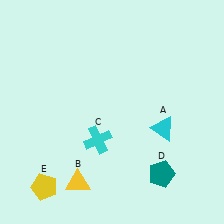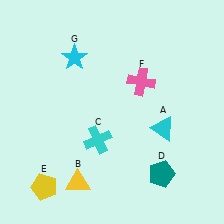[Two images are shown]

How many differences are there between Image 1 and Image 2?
There are 2 differences between the two images.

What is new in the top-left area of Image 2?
A cyan star (G) was added in the top-left area of Image 2.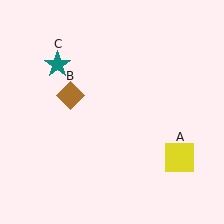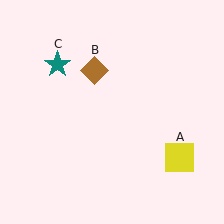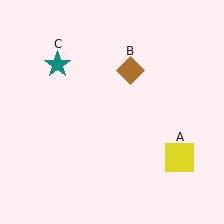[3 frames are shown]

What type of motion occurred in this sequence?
The brown diamond (object B) rotated clockwise around the center of the scene.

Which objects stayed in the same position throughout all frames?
Yellow square (object A) and teal star (object C) remained stationary.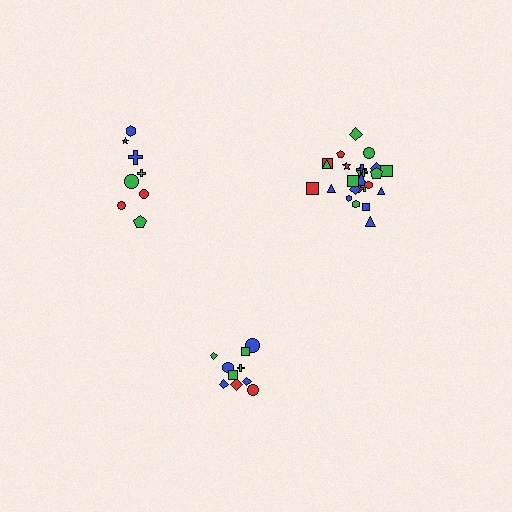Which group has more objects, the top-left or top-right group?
The top-right group.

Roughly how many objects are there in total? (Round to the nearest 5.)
Roughly 45 objects in total.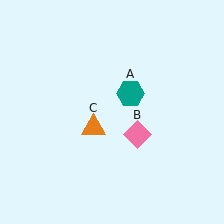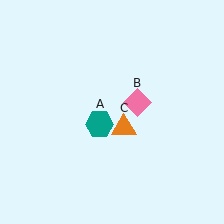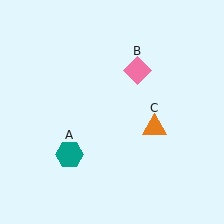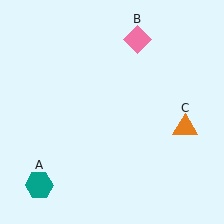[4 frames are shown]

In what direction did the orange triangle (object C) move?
The orange triangle (object C) moved right.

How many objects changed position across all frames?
3 objects changed position: teal hexagon (object A), pink diamond (object B), orange triangle (object C).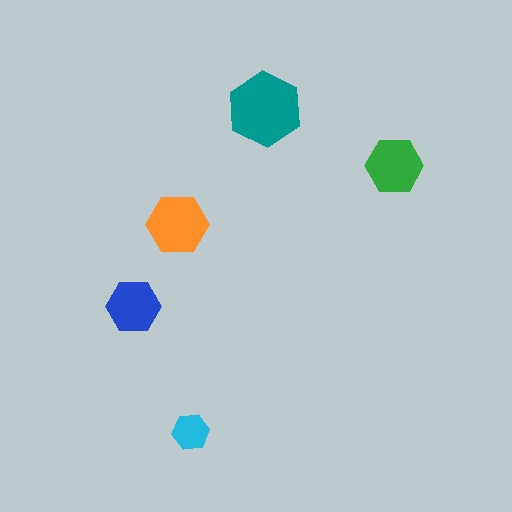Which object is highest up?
The teal hexagon is topmost.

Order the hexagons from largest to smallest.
the teal one, the orange one, the green one, the blue one, the cyan one.